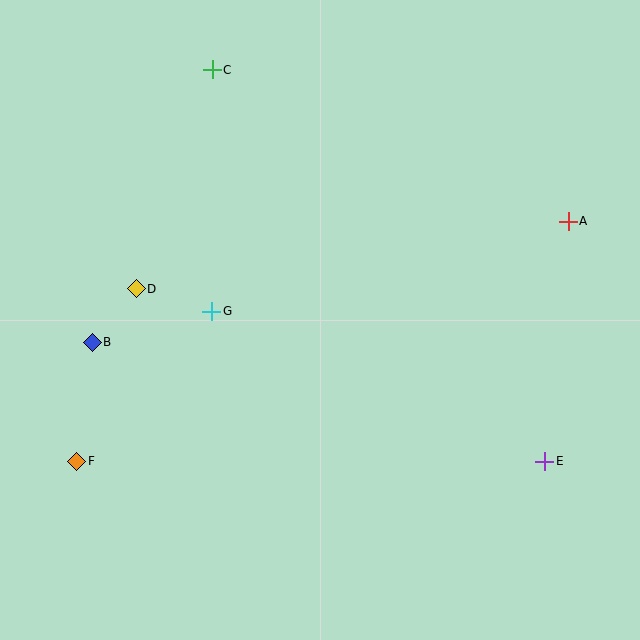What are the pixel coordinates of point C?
Point C is at (212, 70).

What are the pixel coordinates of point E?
Point E is at (545, 461).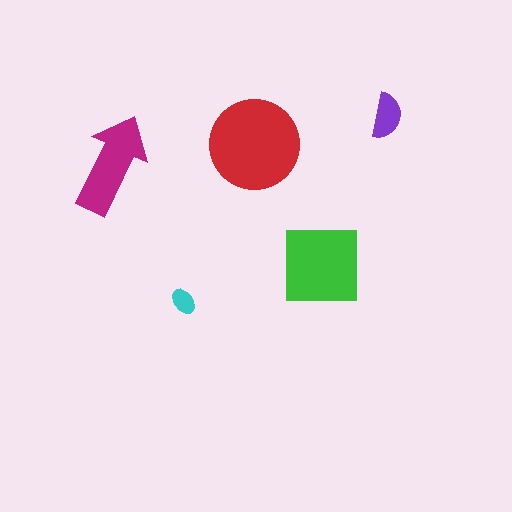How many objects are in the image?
There are 5 objects in the image.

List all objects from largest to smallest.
The red circle, the green square, the magenta arrow, the purple semicircle, the cyan ellipse.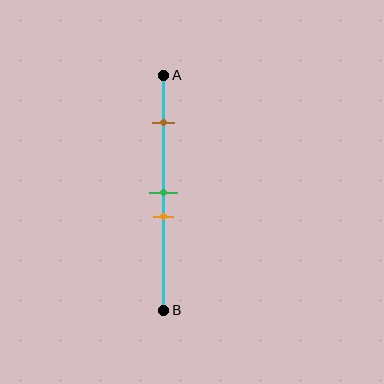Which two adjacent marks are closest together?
The green and orange marks are the closest adjacent pair.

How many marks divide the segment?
There are 3 marks dividing the segment.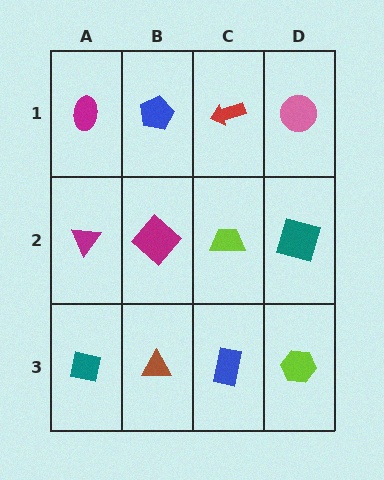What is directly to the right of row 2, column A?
A magenta diamond.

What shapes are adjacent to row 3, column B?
A magenta diamond (row 2, column B), a teal square (row 3, column A), a blue rectangle (row 3, column C).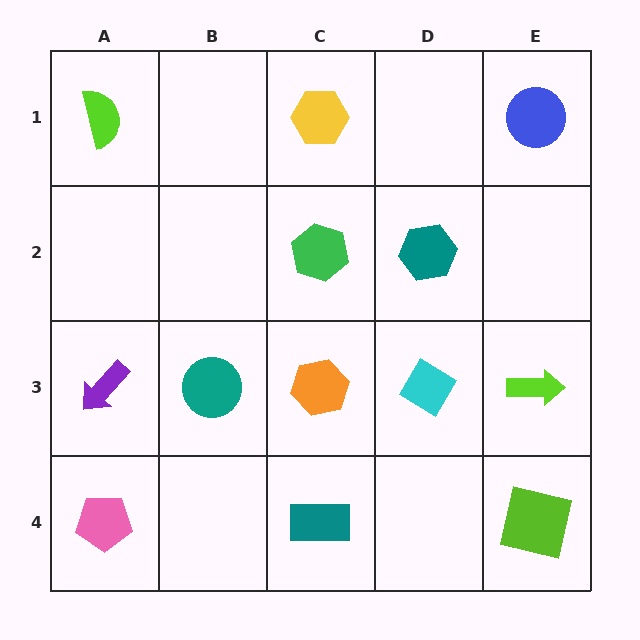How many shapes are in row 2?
2 shapes.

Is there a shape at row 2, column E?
No, that cell is empty.